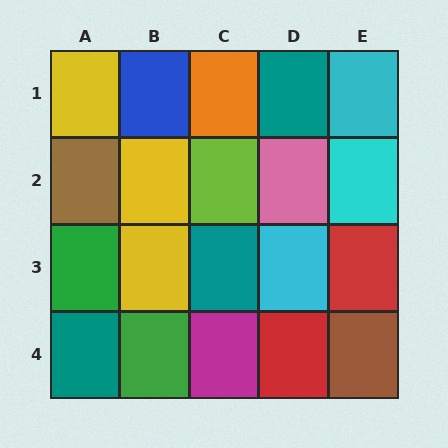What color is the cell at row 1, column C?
Orange.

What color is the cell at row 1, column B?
Blue.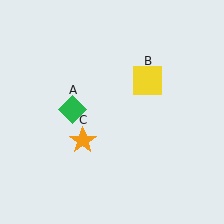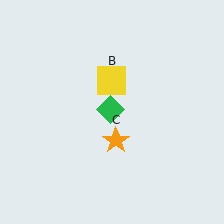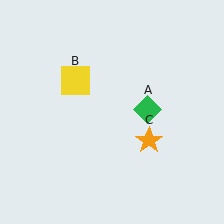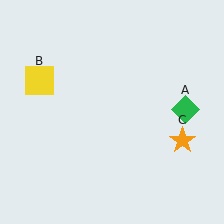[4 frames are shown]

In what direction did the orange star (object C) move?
The orange star (object C) moved right.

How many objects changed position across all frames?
3 objects changed position: green diamond (object A), yellow square (object B), orange star (object C).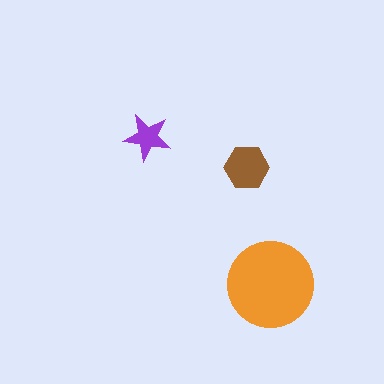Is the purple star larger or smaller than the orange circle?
Smaller.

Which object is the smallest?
The purple star.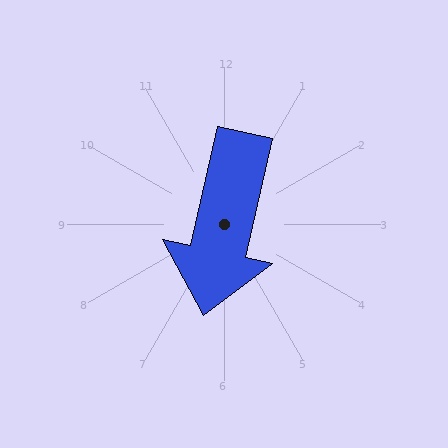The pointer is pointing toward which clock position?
Roughly 6 o'clock.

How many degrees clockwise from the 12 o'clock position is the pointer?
Approximately 193 degrees.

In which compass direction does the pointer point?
South.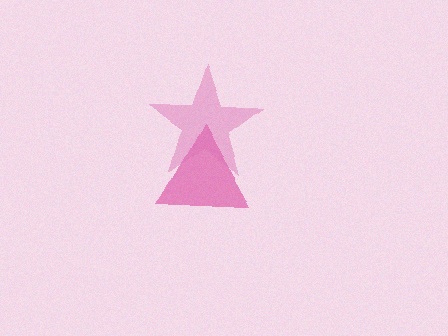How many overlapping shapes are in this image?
There are 2 overlapping shapes in the image.